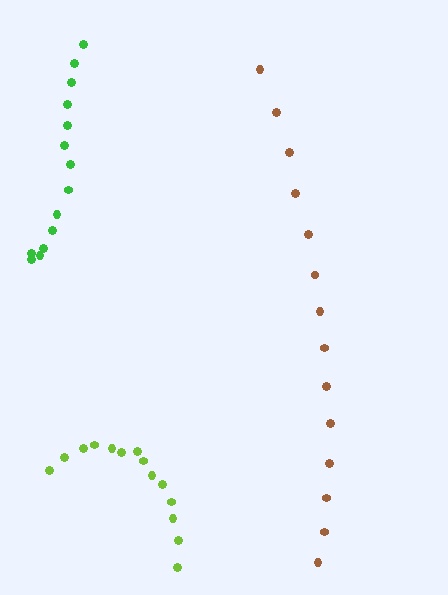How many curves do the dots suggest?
There are 3 distinct paths.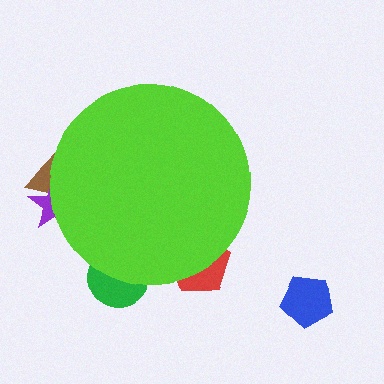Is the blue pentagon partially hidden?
No, the blue pentagon is fully visible.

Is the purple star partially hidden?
Yes, the purple star is partially hidden behind the lime circle.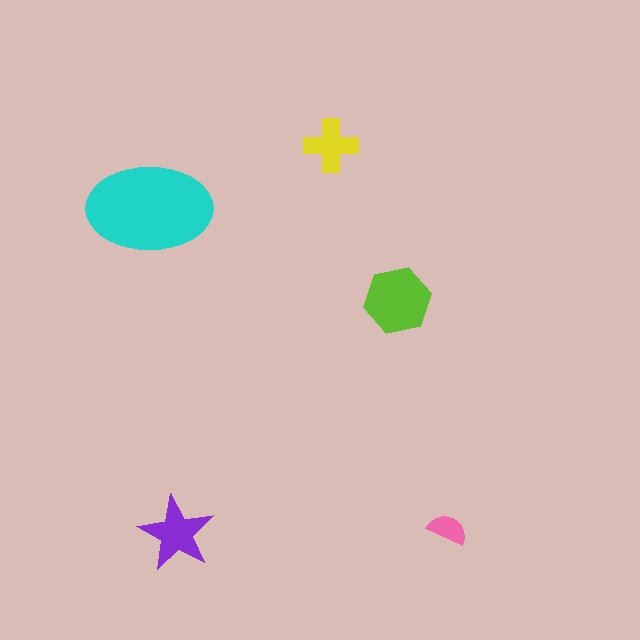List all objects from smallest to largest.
The pink semicircle, the yellow cross, the purple star, the lime hexagon, the cyan ellipse.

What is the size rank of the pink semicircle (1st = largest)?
5th.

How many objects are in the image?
There are 5 objects in the image.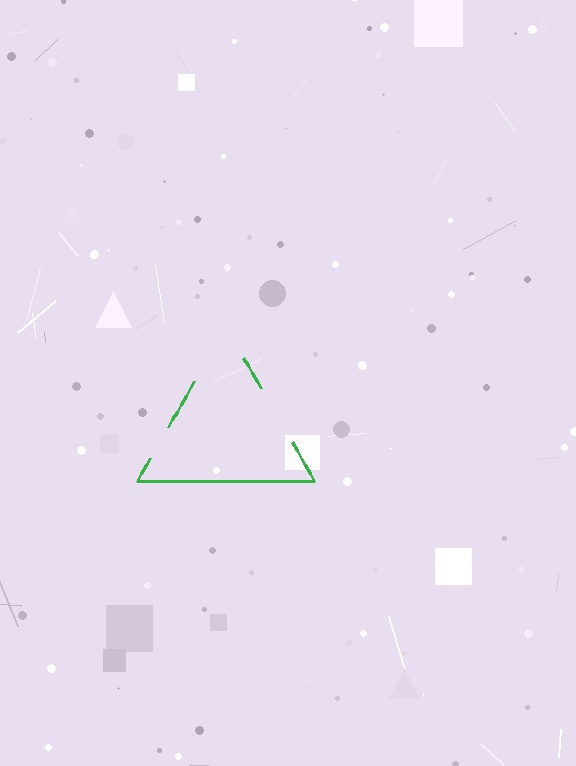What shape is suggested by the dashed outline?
The dashed outline suggests a triangle.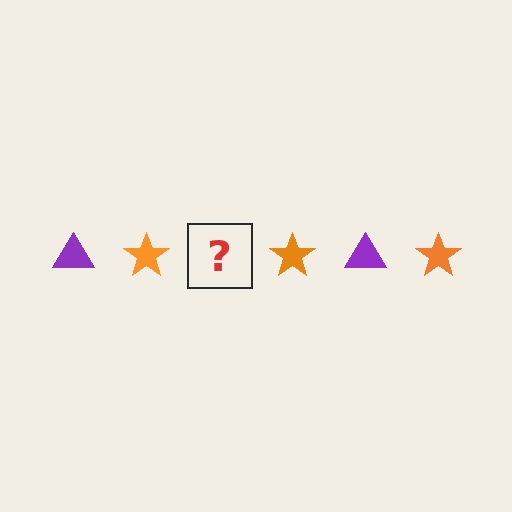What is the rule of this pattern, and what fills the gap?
The rule is that the pattern alternates between purple triangle and orange star. The gap should be filled with a purple triangle.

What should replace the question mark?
The question mark should be replaced with a purple triangle.